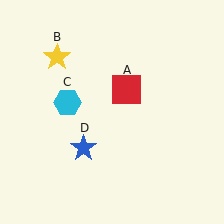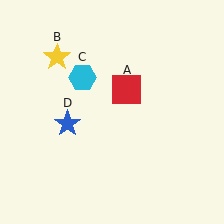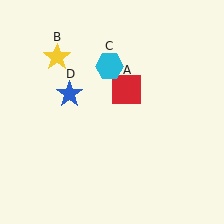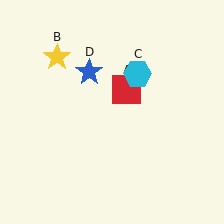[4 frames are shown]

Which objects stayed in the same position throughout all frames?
Red square (object A) and yellow star (object B) remained stationary.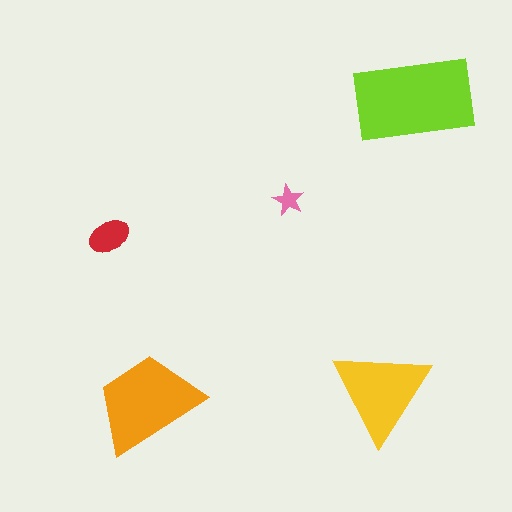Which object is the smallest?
The pink star.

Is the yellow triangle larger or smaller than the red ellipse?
Larger.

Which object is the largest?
The lime rectangle.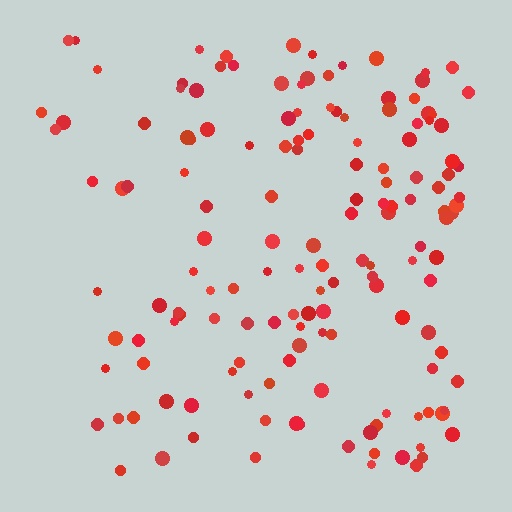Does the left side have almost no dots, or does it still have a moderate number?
Still a moderate number, just noticeably fewer than the right.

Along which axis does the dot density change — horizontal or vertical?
Horizontal.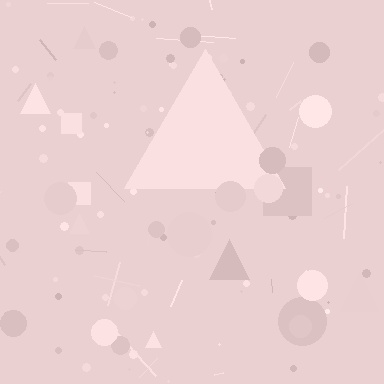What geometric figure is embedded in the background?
A triangle is embedded in the background.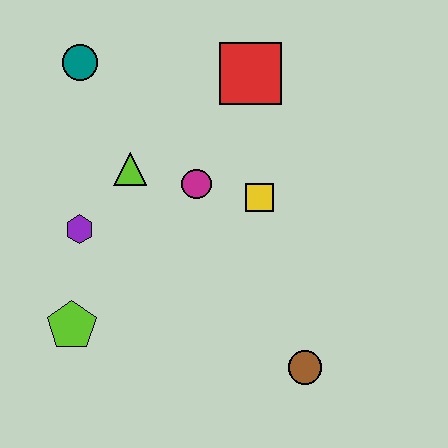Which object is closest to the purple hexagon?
The lime triangle is closest to the purple hexagon.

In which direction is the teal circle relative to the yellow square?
The teal circle is to the left of the yellow square.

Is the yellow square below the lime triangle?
Yes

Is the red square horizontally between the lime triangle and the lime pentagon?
No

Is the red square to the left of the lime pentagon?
No